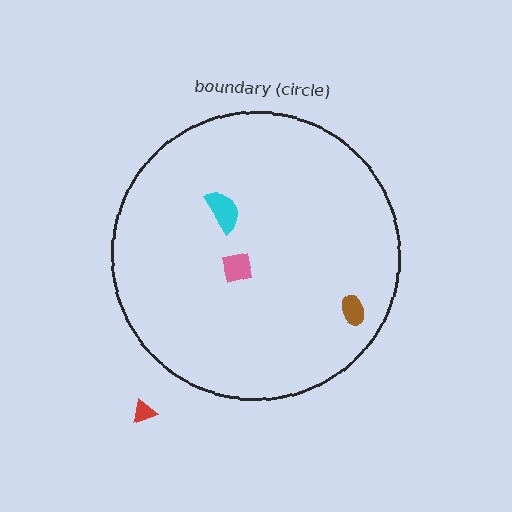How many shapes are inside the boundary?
3 inside, 1 outside.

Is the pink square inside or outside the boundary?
Inside.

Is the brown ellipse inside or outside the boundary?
Inside.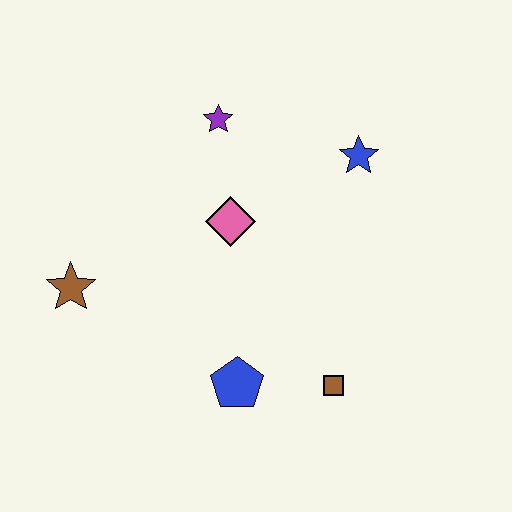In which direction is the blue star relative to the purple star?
The blue star is to the right of the purple star.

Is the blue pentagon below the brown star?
Yes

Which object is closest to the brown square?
The blue pentagon is closest to the brown square.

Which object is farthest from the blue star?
The brown star is farthest from the blue star.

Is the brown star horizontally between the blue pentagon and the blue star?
No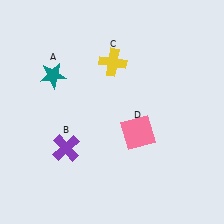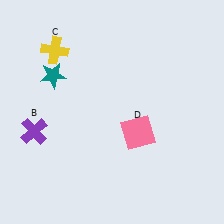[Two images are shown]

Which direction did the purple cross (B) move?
The purple cross (B) moved left.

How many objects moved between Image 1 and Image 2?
2 objects moved between the two images.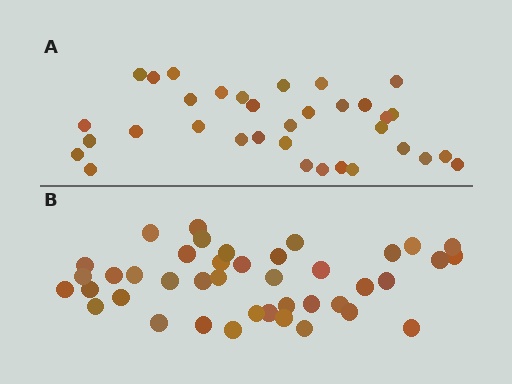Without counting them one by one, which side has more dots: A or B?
Region B (the bottom region) has more dots.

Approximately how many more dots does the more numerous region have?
Region B has roughly 8 or so more dots than region A.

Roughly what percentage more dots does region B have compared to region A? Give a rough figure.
About 20% more.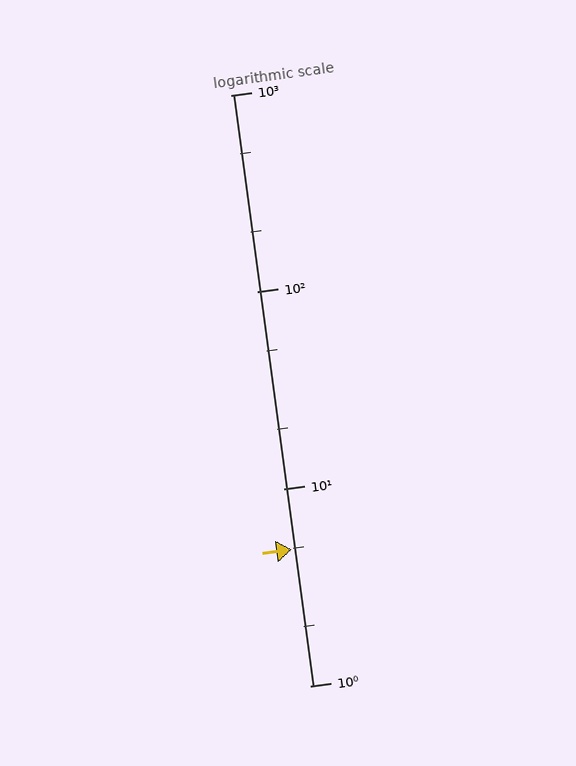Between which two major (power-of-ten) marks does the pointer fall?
The pointer is between 1 and 10.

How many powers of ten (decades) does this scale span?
The scale spans 3 decades, from 1 to 1000.